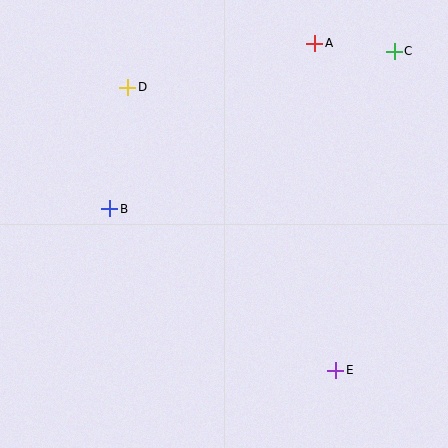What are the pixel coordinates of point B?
Point B is at (110, 209).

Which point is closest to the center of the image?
Point B at (110, 209) is closest to the center.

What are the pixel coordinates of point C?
Point C is at (394, 51).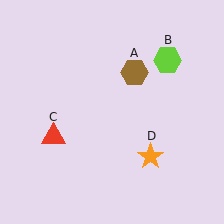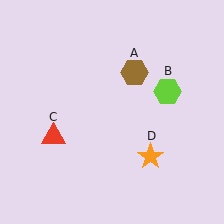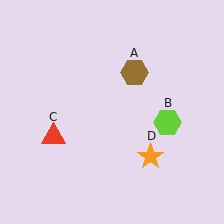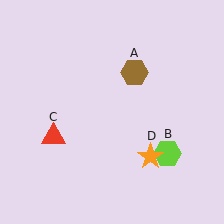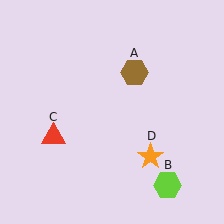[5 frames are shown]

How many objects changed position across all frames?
1 object changed position: lime hexagon (object B).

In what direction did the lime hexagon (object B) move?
The lime hexagon (object B) moved down.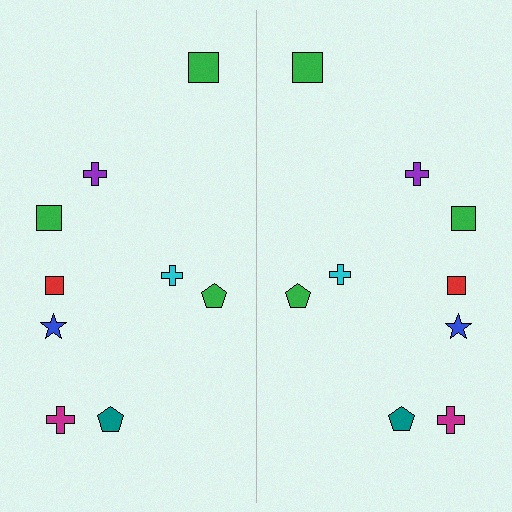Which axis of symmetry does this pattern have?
The pattern has a vertical axis of symmetry running through the center of the image.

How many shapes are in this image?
There are 18 shapes in this image.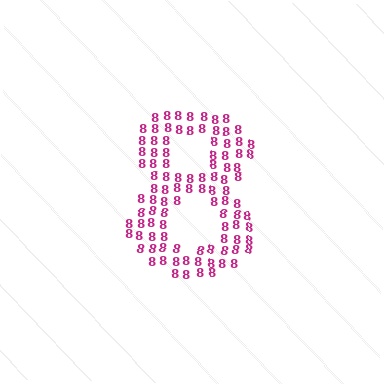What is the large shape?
The large shape is the digit 8.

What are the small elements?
The small elements are digit 8's.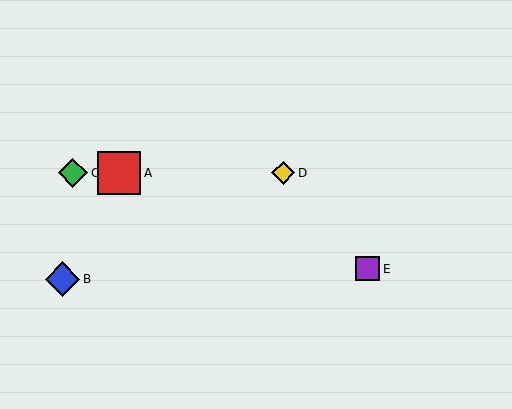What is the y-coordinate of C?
Object C is at y≈173.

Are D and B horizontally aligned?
No, D is at y≈173 and B is at y≈279.